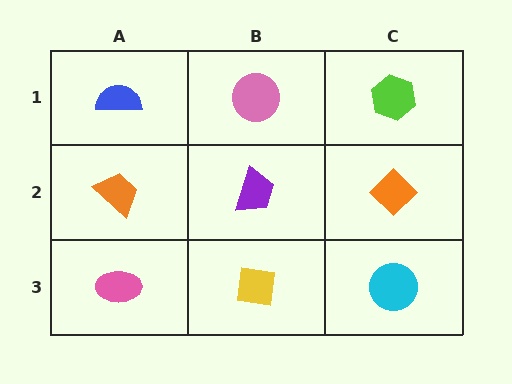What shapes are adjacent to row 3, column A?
An orange trapezoid (row 2, column A), a yellow square (row 3, column B).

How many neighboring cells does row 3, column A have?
2.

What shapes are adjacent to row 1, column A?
An orange trapezoid (row 2, column A), a pink circle (row 1, column B).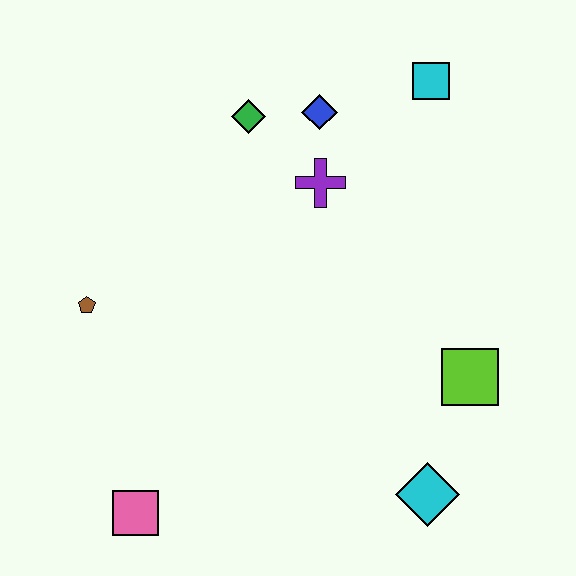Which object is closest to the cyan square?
The blue diamond is closest to the cyan square.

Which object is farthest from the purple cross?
The pink square is farthest from the purple cross.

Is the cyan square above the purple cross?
Yes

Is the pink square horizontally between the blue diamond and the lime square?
No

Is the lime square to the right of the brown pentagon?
Yes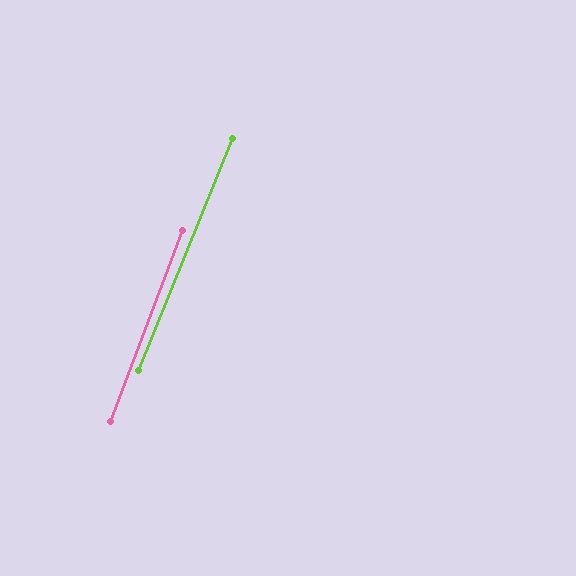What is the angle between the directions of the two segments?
Approximately 1 degree.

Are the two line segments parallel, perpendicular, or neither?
Parallel — their directions differ by only 1.4°.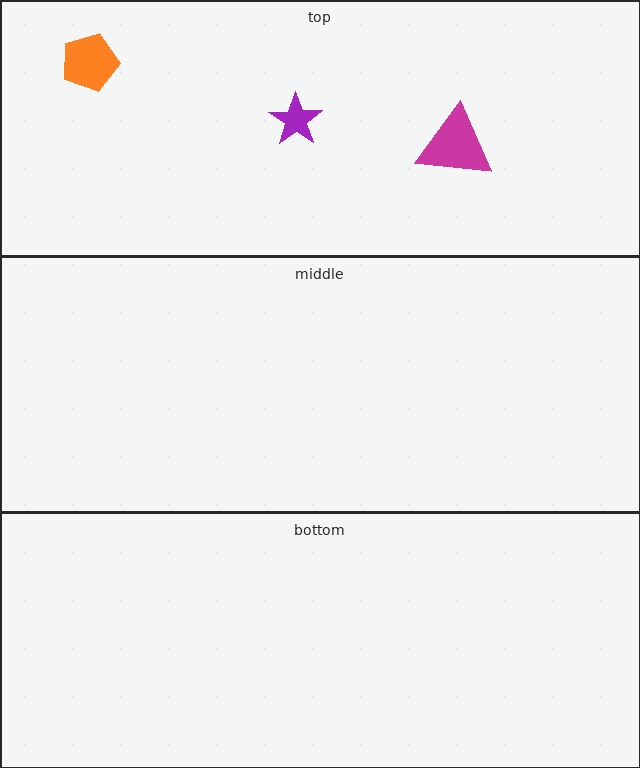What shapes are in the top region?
The magenta triangle, the orange pentagon, the purple star.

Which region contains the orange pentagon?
The top region.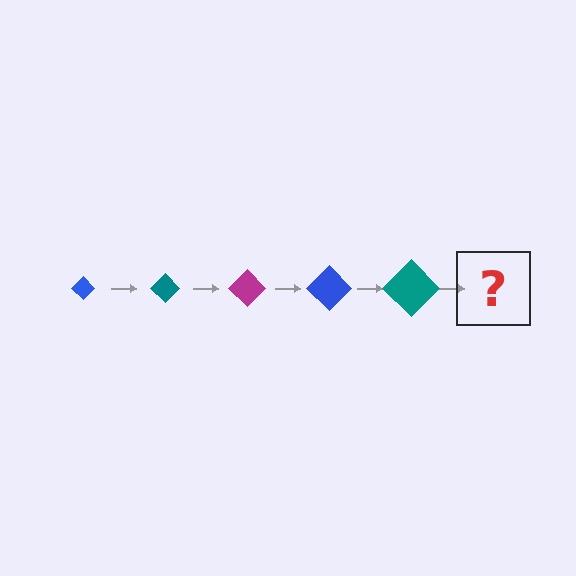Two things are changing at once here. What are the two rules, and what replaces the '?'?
The two rules are that the diamond grows larger each step and the color cycles through blue, teal, and magenta. The '?' should be a magenta diamond, larger than the previous one.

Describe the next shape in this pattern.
It should be a magenta diamond, larger than the previous one.